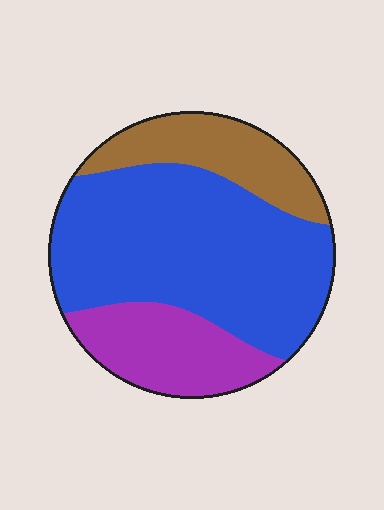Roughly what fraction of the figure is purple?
Purple covers roughly 20% of the figure.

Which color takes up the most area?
Blue, at roughly 60%.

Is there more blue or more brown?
Blue.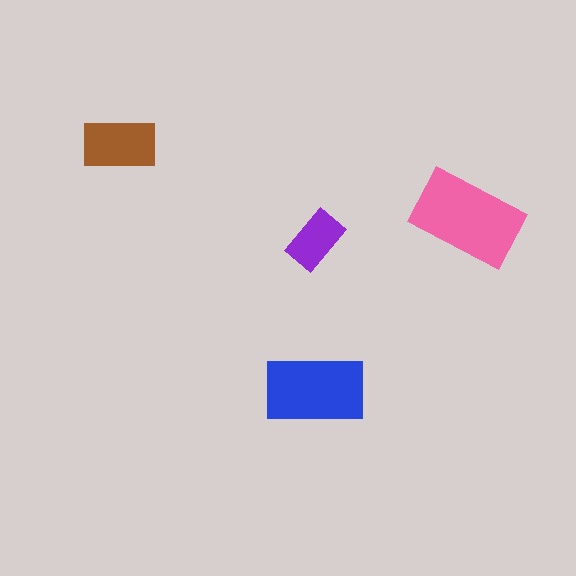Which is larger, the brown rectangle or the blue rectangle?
The blue one.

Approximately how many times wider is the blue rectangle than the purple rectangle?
About 1.5 times wider.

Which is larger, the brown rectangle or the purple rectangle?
The brown one.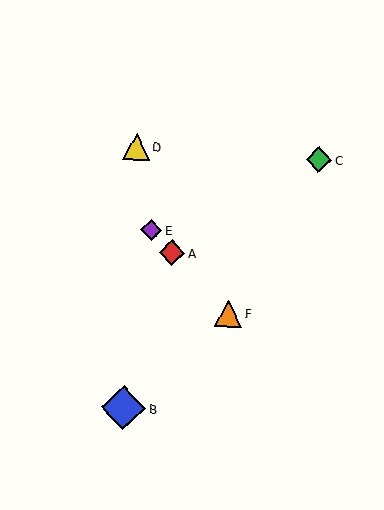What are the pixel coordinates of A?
Object A is at (172, 253).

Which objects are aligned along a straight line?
Objects A, E, F are aligned along a straight line.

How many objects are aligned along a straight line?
3 objects (A, E, F) are aligned along a straight line.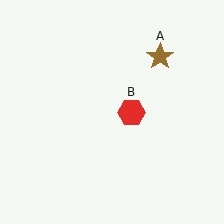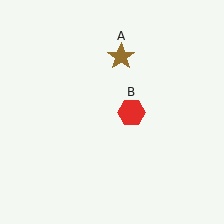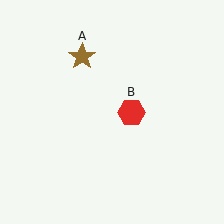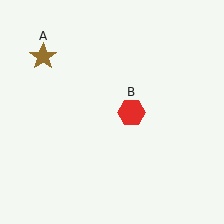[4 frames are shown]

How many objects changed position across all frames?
1 object changed position: brown star (object A).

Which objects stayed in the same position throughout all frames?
Red hexagon (object B) remained stationary.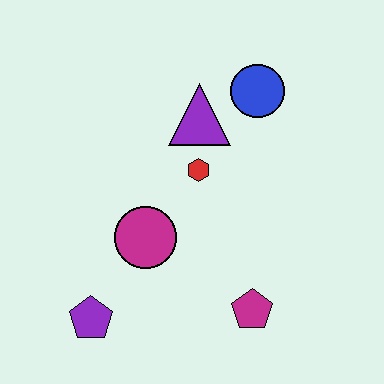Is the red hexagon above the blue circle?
No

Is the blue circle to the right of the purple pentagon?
Yes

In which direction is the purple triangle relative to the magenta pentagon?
The purple triangle is above the magenta pentagon.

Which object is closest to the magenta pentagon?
The magenta circle is closest to the magenta pentagon.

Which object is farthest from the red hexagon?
The purple pentagon is farthest from the red hexagon.